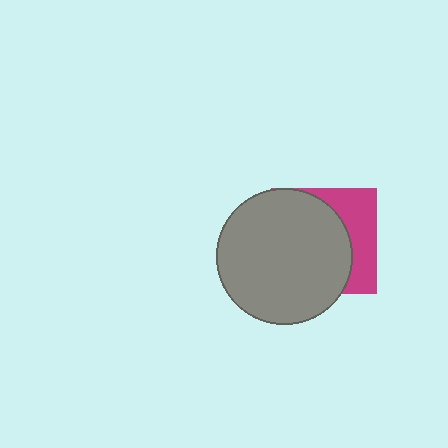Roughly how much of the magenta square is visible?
A small part of it is visible (roughly 33%).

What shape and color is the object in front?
The object in front is a gray circle.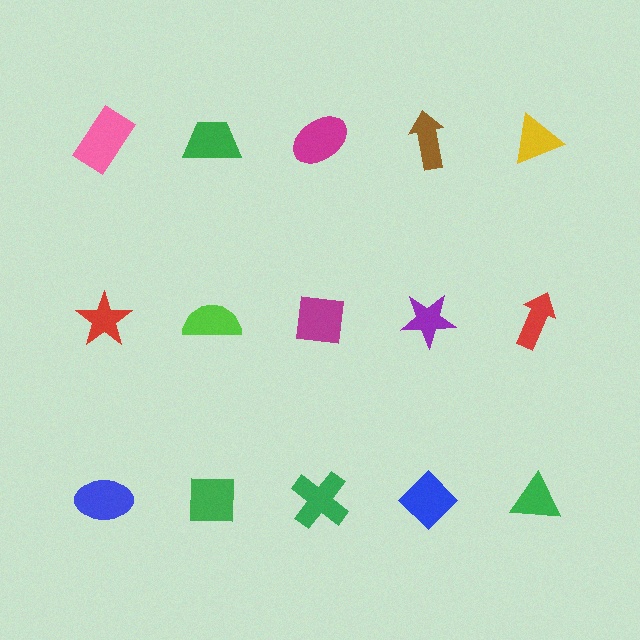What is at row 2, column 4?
A purple star.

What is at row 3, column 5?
A green triangle.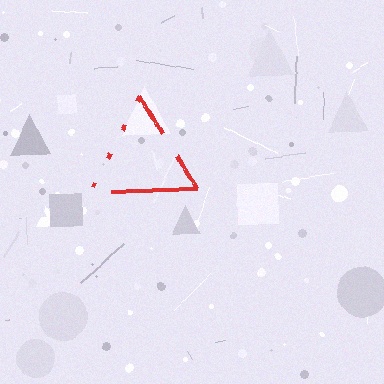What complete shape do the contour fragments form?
The contour fragments form a triangle.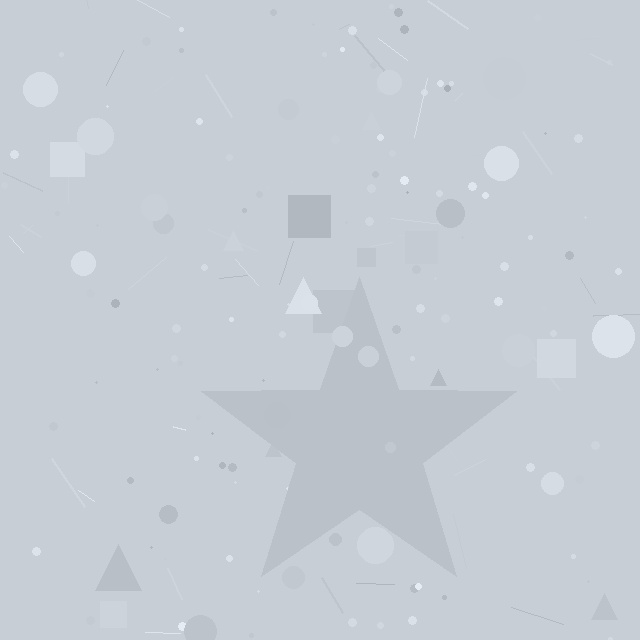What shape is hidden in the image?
A star is hidden in the image.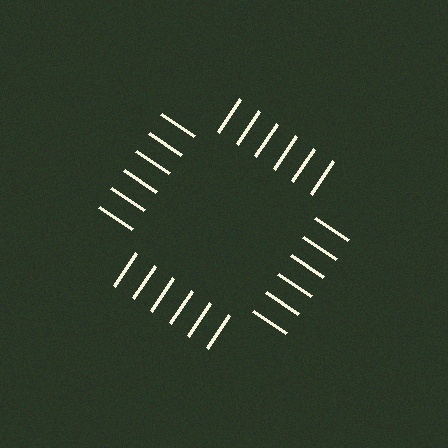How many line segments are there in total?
24 — 6 along each of the 4 edges.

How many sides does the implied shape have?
4 sides — the line-ends trace a square.